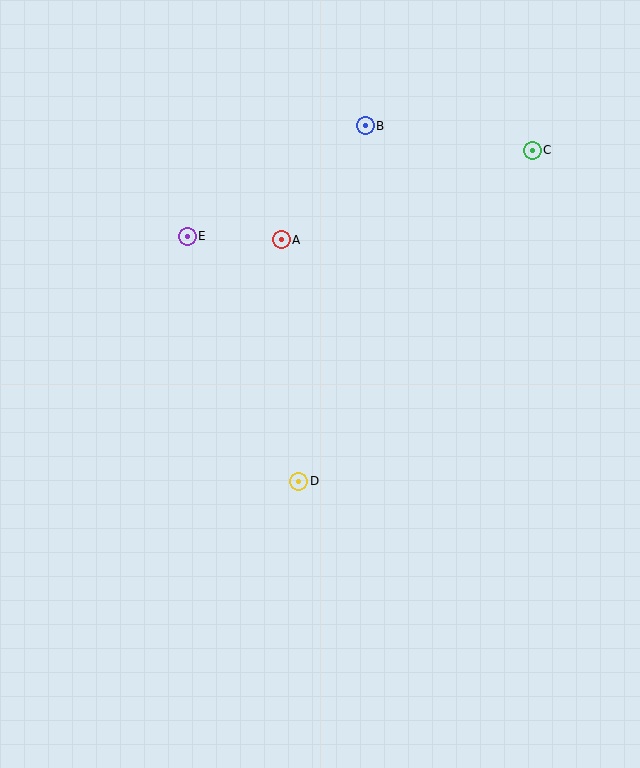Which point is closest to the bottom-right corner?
Point D is closest to the bottom-right corner.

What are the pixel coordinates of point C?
Point C is at (532, 150).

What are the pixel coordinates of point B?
Point B is at (365, 126).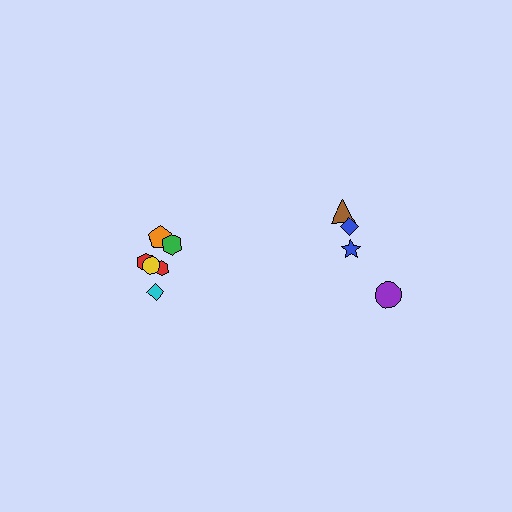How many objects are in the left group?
There are 6 objects.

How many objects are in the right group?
There are 4 objects.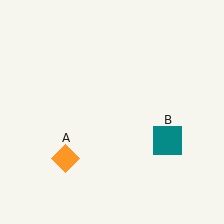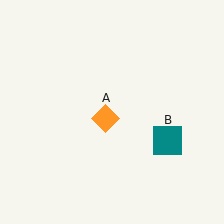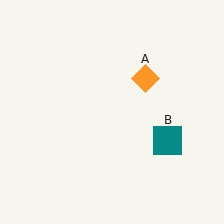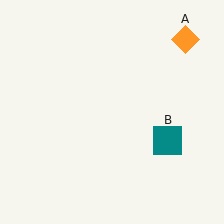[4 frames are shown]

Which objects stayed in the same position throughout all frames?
Teal square (object B) remained stationary.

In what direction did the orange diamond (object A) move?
The orange diamond (object A) moved up and to the right.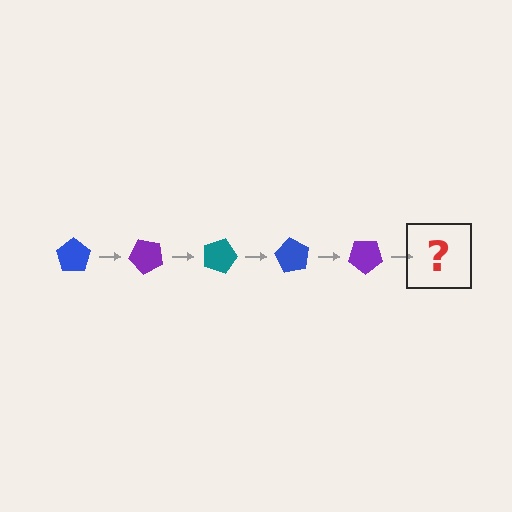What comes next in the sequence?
The next element should be a teal pentagon, rotated 225 degrees from the start.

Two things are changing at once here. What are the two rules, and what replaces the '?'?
The two rules are that it rotates 45 degrees each step and the color cycles through blue, purple, and teal. The '?' should be a teal pentagon, rotated 225 degrees from the start.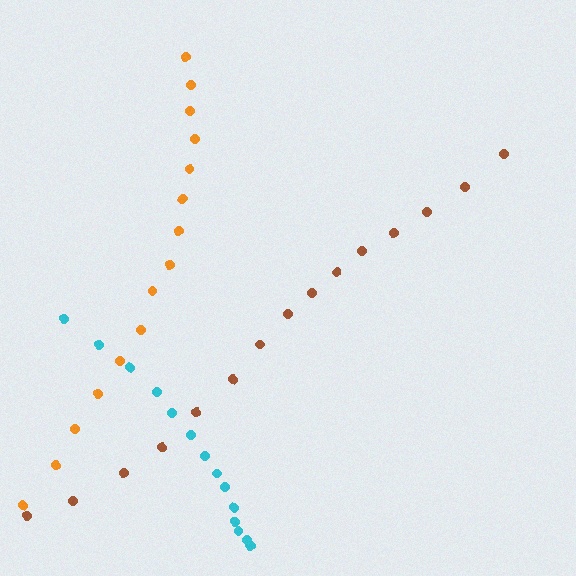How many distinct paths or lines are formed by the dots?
There are 3 distinct paths.